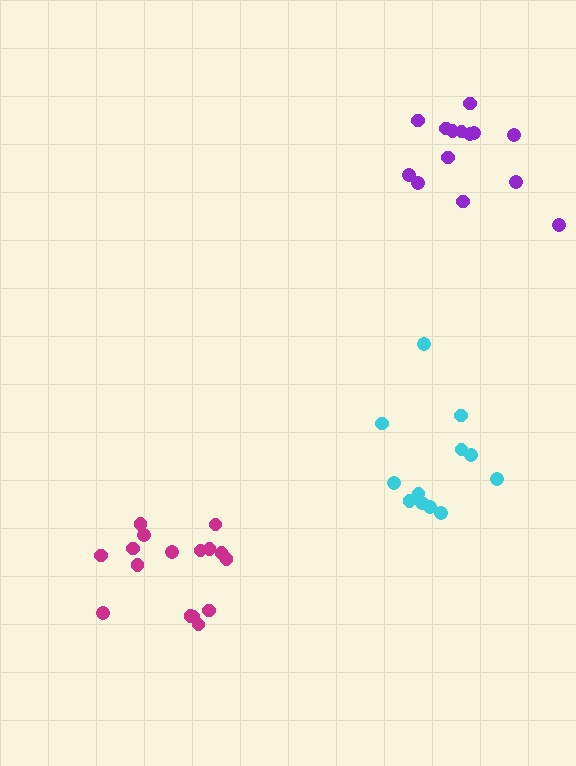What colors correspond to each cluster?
The clusters are colored: magenta, purple, cyan.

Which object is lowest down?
The magenta cluster is bottommost.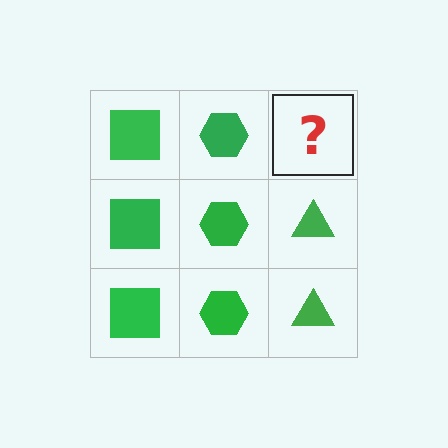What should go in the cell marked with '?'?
The missing cell should contain a green triangle.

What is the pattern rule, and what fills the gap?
The rule is that each column has a consistent shape. The gap should be filled with a green triangle.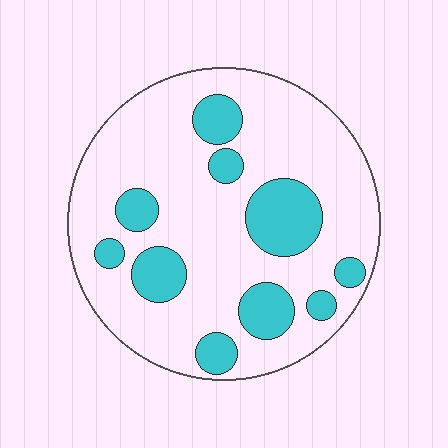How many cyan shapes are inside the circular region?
10.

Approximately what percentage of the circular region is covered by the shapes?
Approximately 25%.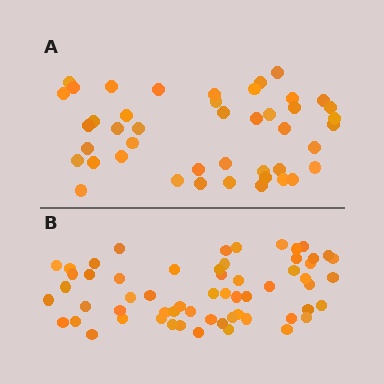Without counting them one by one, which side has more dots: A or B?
Region B (the bottom region) has more dots.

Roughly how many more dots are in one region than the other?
Region B has approximately 15 more dots than region A.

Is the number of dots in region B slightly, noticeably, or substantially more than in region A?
Region B has noticeably more, but not dramatically so. The ratio is roughly 1.4 to 1.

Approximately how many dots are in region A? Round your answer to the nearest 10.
About 40 dots. (The exact count is 44, which rounds to 40.)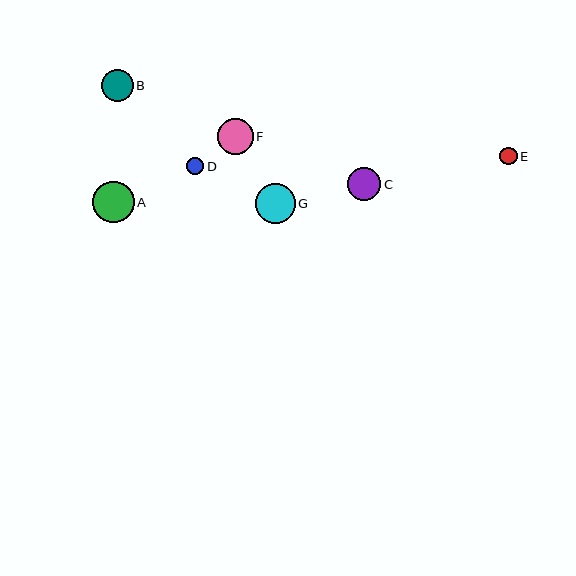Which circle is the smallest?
Circle D is the smallest with a size of approximately 17 pixels.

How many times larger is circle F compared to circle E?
Circle F is approximately 2.0 times the size of circle E.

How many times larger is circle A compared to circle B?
Circle A is approximately 1.3 times the size of circle B.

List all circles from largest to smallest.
From largest to smallest: A, G, F, C, B, E, D.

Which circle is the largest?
Circle A is the largest with a size of approximately 41 pixels.